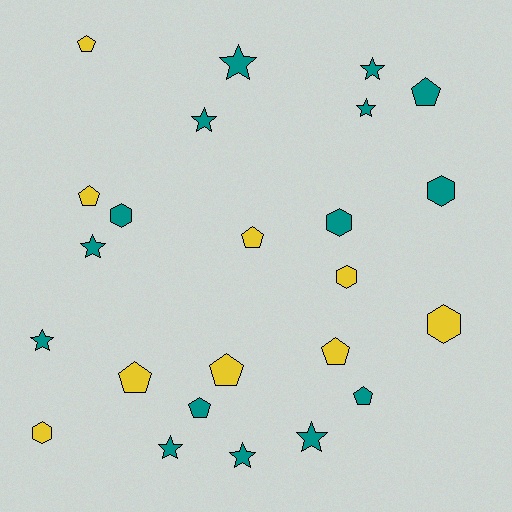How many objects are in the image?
There are 24 objects.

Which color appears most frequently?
Teal, with 15 objects.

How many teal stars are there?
There are 9 teal stars.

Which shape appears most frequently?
Pentagon, with 9 objects.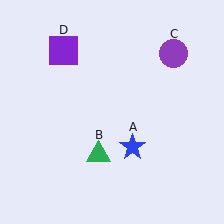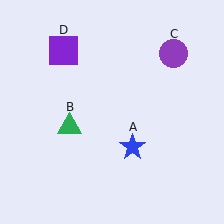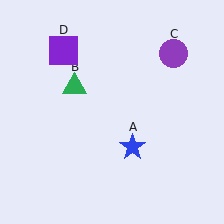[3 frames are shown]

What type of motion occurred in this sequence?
The green triangle (object B) rotated clockwise around the center of the scene.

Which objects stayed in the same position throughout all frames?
Blue star (object A) and purple circle (object C) and purple square (object D) remained stationary.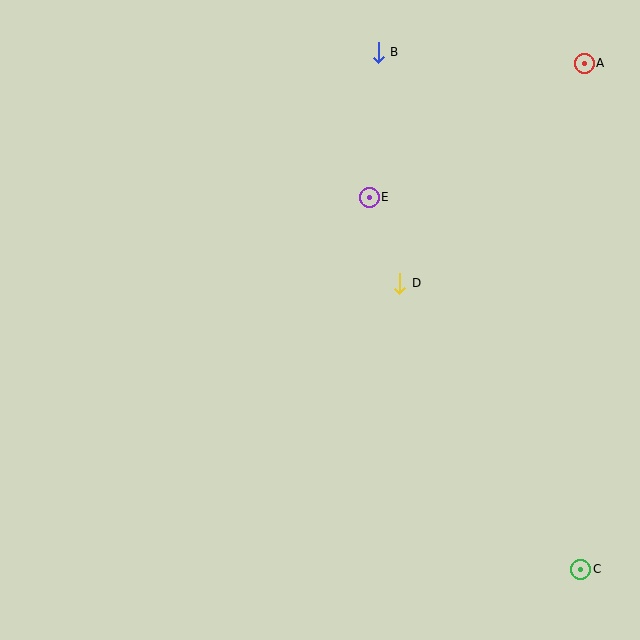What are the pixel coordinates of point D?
Point D is at (400, 283).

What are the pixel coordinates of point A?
Point A is at (584, 63).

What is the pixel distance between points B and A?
The distance between B and A is 206 pixels.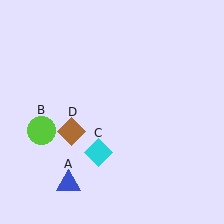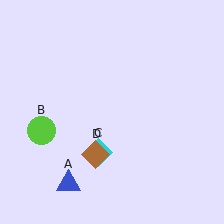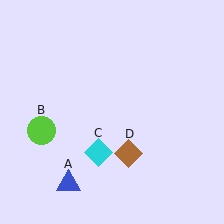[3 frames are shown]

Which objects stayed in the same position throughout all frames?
Blue triangle (object A) and lime circle (object B) and cyan diamond (object C) remained stationary.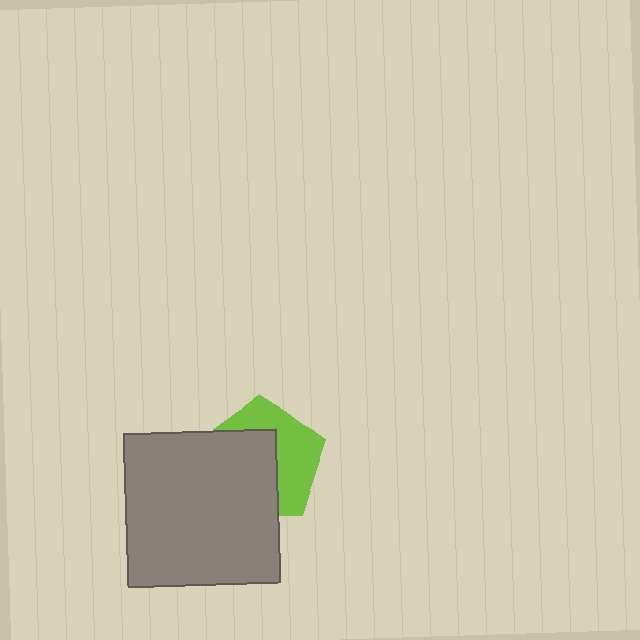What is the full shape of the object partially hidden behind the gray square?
The partially hidden object is a lime pentagon.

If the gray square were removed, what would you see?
You would see the complete lime pentagon.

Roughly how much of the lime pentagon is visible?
A small part of it is visible (roughly 45%).